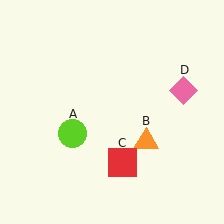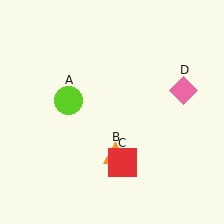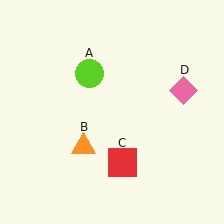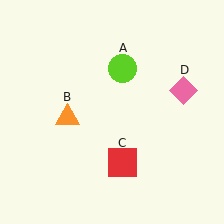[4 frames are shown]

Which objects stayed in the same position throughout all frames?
Red square (object C) and pink diamond (object D) remained stationary.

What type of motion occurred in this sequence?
The lime circle (object A), orange triangle (object B) rotated clockwise around the center of the scene.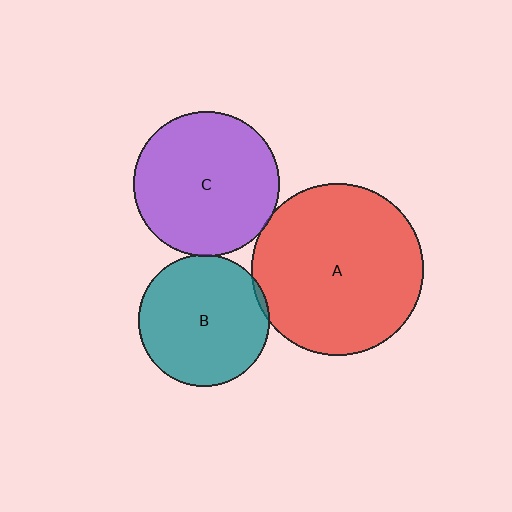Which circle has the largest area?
Circle A (red).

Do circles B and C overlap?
Yes.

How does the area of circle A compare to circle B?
Approximately 1.7 times.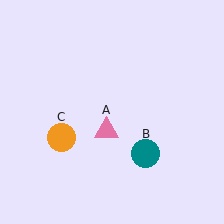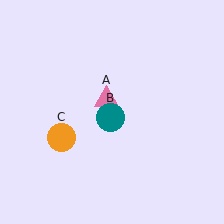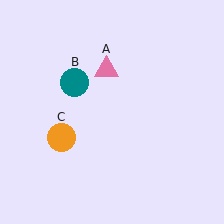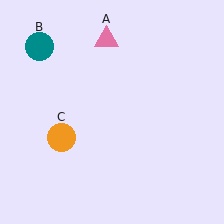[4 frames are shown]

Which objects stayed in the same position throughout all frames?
Orange circle (object C) remained stationary.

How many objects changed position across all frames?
2 objects changed position: pink triangle (object A), teal circle (object B).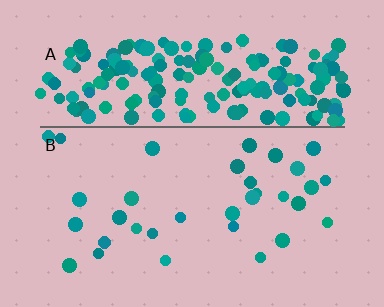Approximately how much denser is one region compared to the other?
Approximately 6.4× — region A over region B.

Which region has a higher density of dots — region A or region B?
A (the top).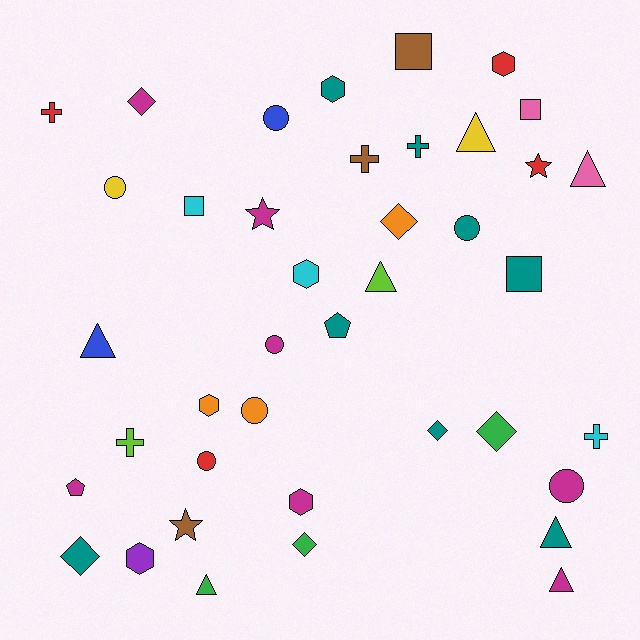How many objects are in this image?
There are 40 objects.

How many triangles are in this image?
There are 7 triangles.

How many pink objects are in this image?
There are 2 pink objects.